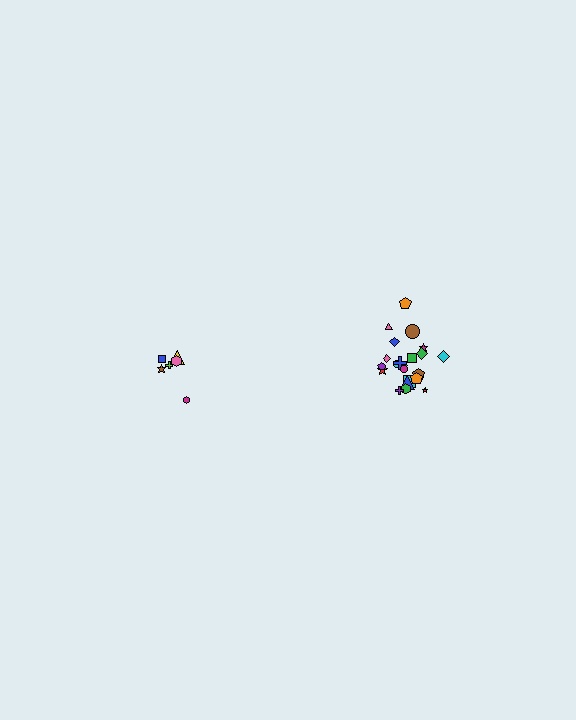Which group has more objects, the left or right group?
The right group.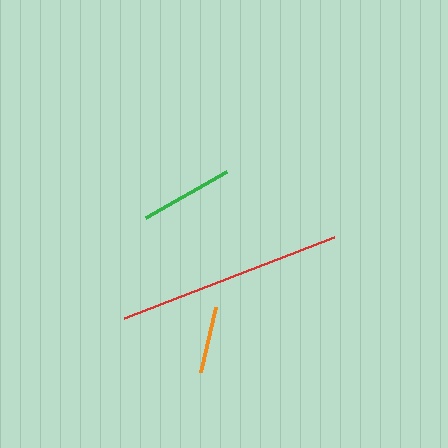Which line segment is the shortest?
The orange line is the shortest at approximately 68 pixels.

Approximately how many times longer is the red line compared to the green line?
The red line is approximately 2.4 times the length of the green line.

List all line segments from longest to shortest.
From longest to shortest: red, green, orange.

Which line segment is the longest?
The red line is the longest at approximately 225 pixels.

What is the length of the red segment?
The red segment is approximately 225 pixels long.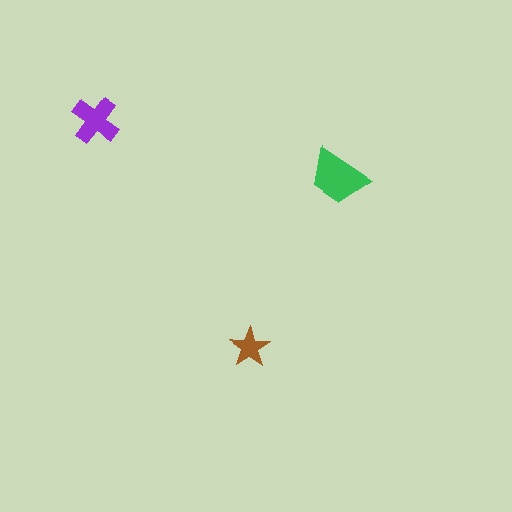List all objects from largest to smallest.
The green trapezoid, the purple cross, the brown star.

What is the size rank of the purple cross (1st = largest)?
2nd.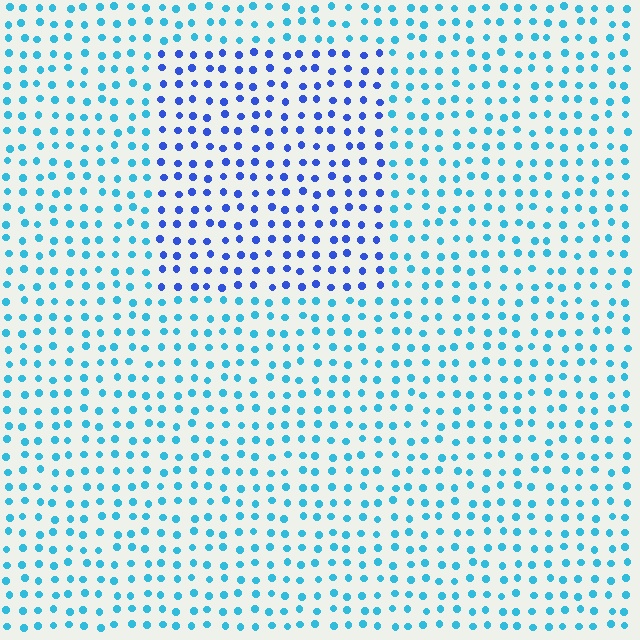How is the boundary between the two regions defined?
The boundary is defined purely by a slight shift in hue (about 38 degrees). Spacing, size, and orientation are identical on both sides.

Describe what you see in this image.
The image is filled with small cyan elements in a uniform arrangement. A rectangle-shaped region is visible where the elements are tinted to a slightly different hue, forming a subtle color boundary.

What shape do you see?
I see a rectangle.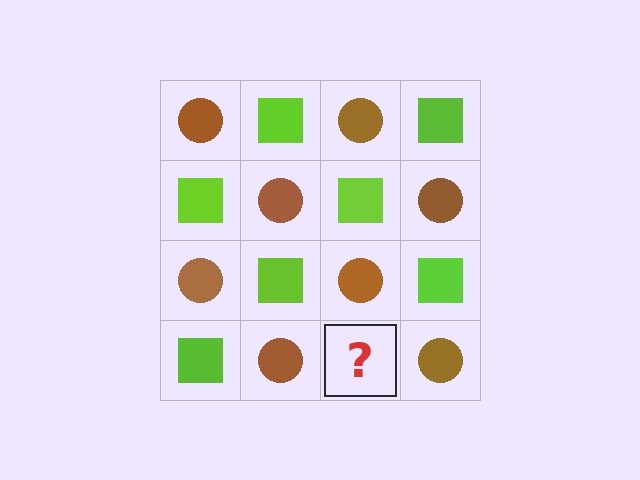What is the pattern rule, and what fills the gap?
The rule is that it alternates brown circle and lime square in a checkerboard pattern. The gap should be filled with a lime square.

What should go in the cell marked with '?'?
The missing cell should contain a lime square.